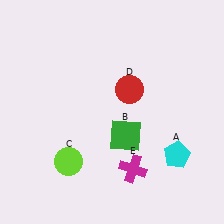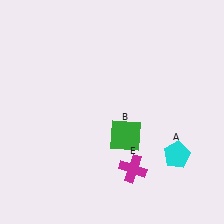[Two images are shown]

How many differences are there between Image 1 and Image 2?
There are 2 differences between the two images.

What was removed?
The red circle (D), the lime circle (C) were removed in Image 2.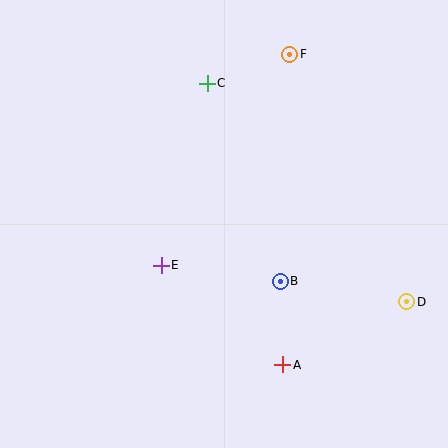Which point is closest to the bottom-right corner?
Point D is closest to the bottom-right corner.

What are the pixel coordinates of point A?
Point A is at (283, 365).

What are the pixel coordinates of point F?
Point F is at (290, 54).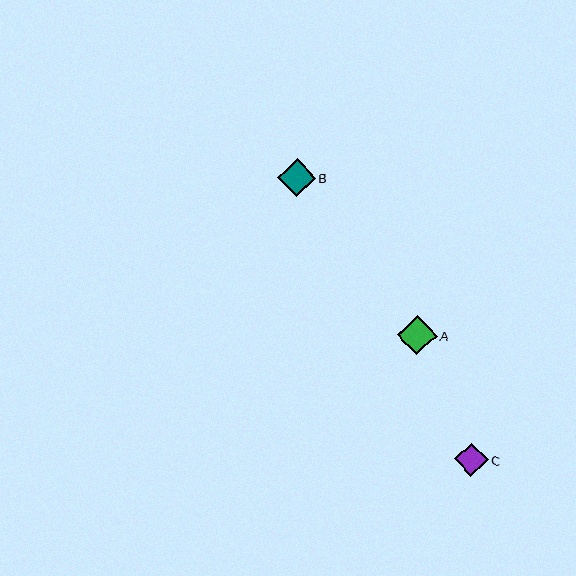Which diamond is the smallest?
Diamond C is the smallest with a size of approximately 33 pixels.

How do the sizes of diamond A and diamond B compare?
Diamond A and diamond B are approximately the same size.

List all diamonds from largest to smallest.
From largest to smallest: A, B, C.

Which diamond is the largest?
Diamond A is the largest with a size of approximately 40 pixels.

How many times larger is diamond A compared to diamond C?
Diamond A is approximately 1.2 times the size of diamond C.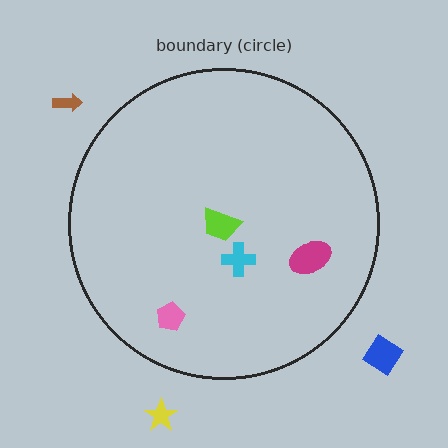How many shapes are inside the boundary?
4 inside, 3 outside.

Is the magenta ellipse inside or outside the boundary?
Inside.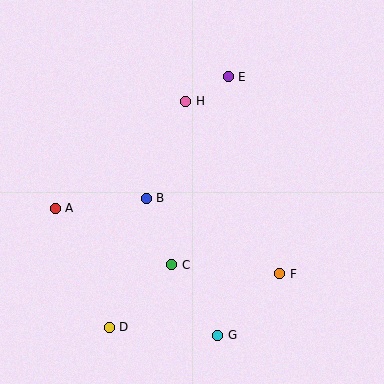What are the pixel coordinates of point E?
Point E is at (228, 77).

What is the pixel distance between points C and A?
The distance between C and A is 129 pixels.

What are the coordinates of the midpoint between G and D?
The midpoint between G and D is at (163, 331).